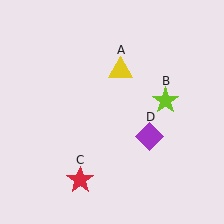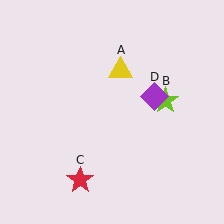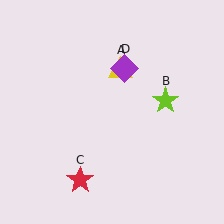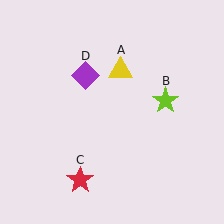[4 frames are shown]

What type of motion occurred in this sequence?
The purple diamond (object D) rotated counterclockwise around the center of the scene.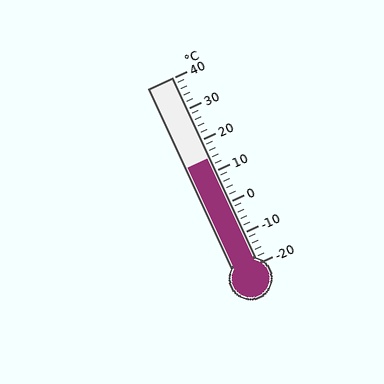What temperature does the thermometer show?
The thermometer shows approximately 14°C.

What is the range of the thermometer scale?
The thermometer scale ranges from -20°C to 40°C.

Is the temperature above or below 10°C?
The temperature is above 10°C.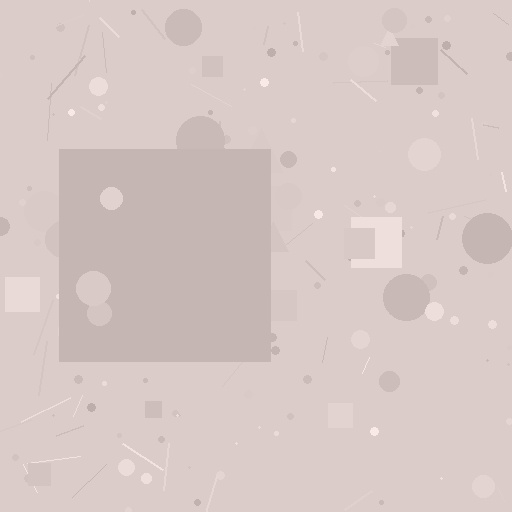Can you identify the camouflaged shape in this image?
The camouflaged shape is a square.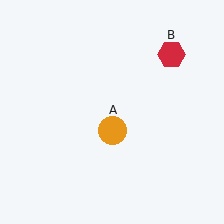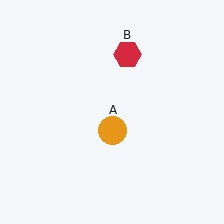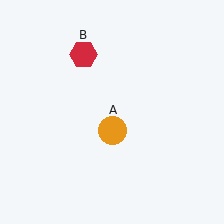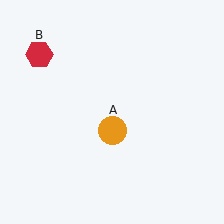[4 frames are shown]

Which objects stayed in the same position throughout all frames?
Orange circle (object A) remained stationary.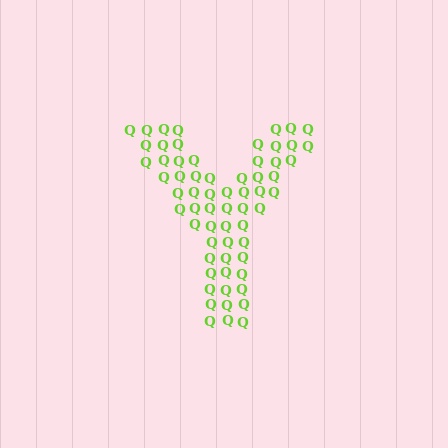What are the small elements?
The small elements are letter Q's.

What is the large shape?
The large shape is the letter Y.